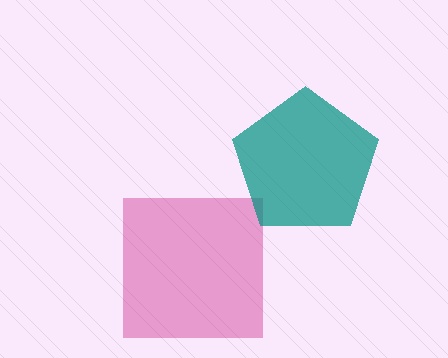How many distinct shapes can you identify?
There are 2 distinct shapes: a magenta square, a teal pentagon.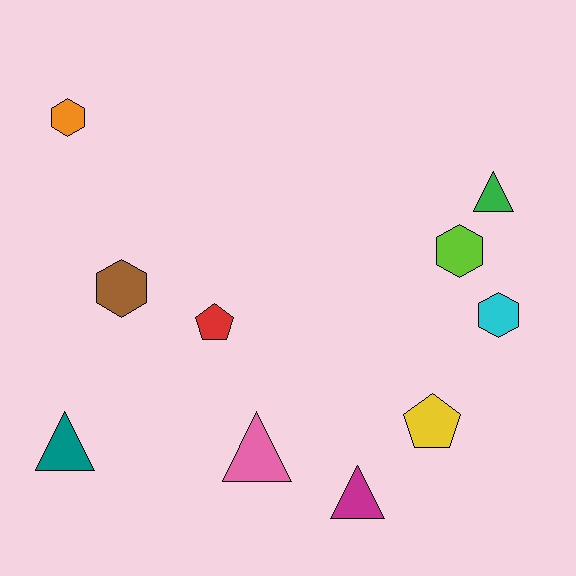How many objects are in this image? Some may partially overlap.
There are 10 objects.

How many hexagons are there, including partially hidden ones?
There are 4 hexagons.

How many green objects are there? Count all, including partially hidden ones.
There is 1 green object.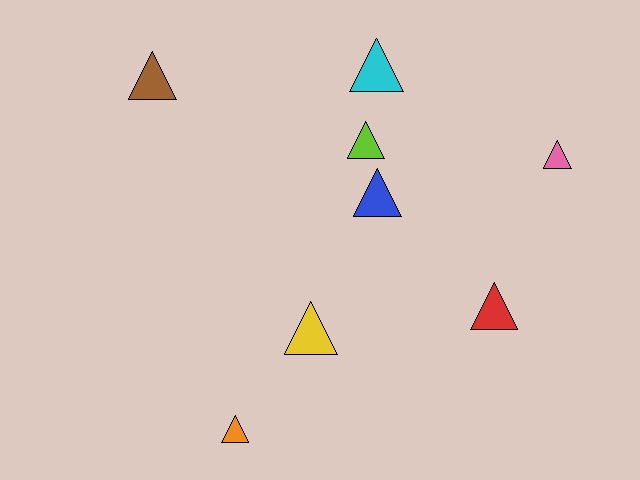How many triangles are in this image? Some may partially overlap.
There are 8 triangles.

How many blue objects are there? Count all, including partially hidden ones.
There is 1 blue object.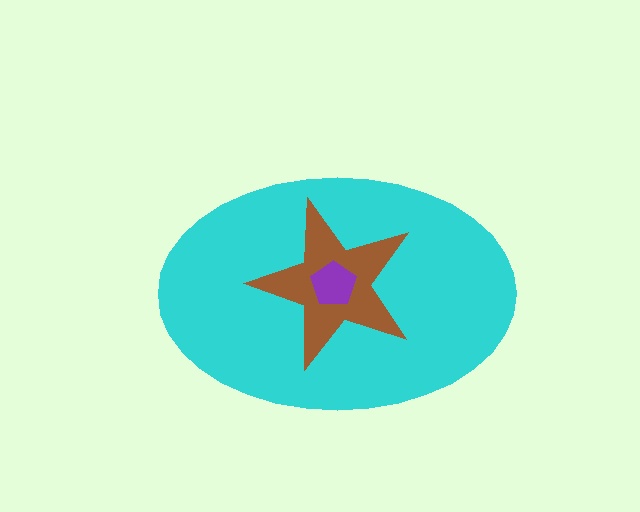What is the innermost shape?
The purple pentagon.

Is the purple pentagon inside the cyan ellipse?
Yes.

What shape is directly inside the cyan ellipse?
The brown star.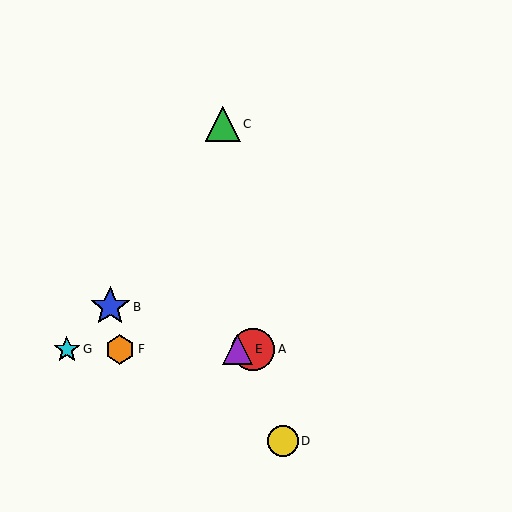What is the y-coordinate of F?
Object F is at y≈349.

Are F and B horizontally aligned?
No, F is at y≈349 and B is at y≈307.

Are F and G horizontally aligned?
Yes, both are at y≈349.